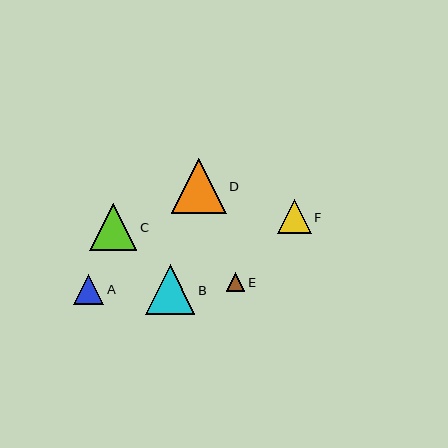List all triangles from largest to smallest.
From largest to smallest: D, B, C, F, A, E.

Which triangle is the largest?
Triangle D is the largest with a size of approximately 55 pixels.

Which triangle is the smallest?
Triangle E is the smallest with a size of approximately 19 pixels.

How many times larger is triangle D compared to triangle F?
Triangle D is approximately 1.6 times the size of triangle F.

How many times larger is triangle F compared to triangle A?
Triangle F is approximately 1.1 times the size of triangle A.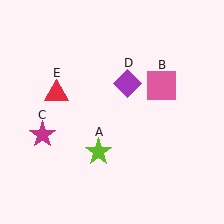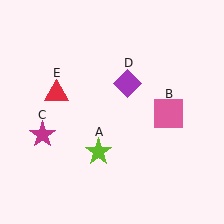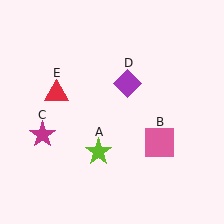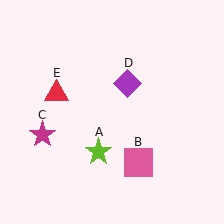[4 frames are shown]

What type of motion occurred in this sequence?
The pink square (object B) rotated clockwise around the center of the scene.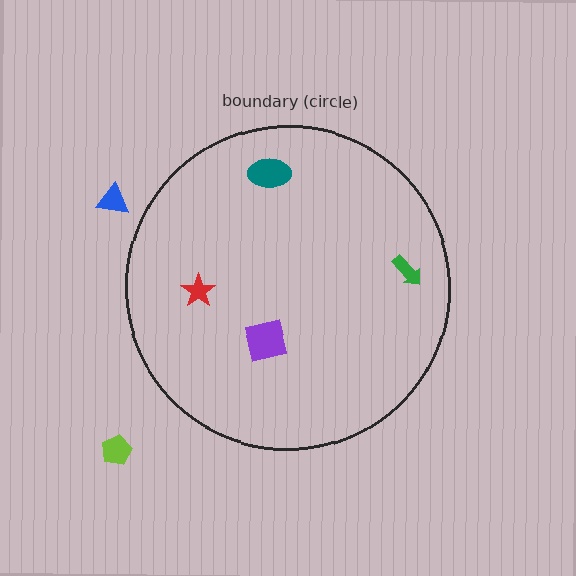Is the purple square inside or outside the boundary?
Inside.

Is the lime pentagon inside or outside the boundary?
Outside.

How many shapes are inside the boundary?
4 inside, 2 outside.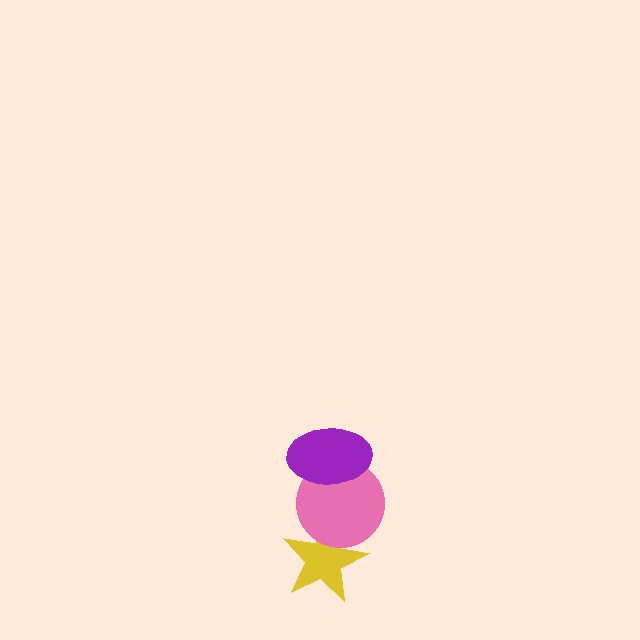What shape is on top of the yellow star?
The pink circle is on top of the yellow star.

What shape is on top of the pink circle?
The purple ellipse is on top of the pink circle.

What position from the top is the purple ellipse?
The purple ellipse is 1st from the top.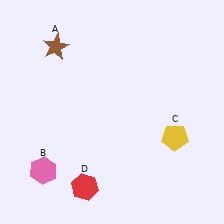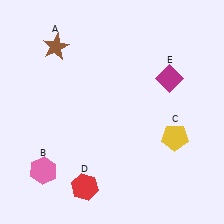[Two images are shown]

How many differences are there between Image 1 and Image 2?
There is 1 difference between the two images.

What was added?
A magenta diamond (E) was added in Image 2.